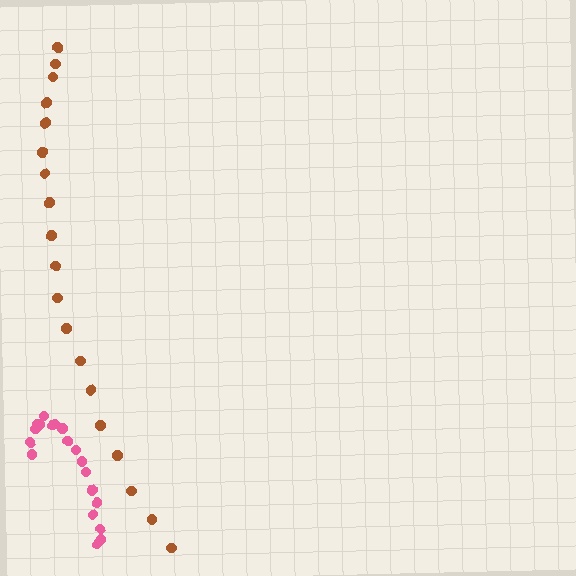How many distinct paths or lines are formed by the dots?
There are 2 distinct paths.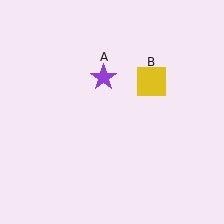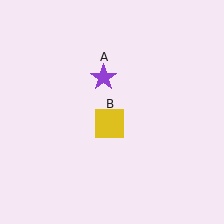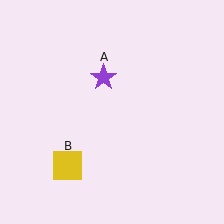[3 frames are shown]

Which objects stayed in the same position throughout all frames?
Purple star (object A) remained stationary.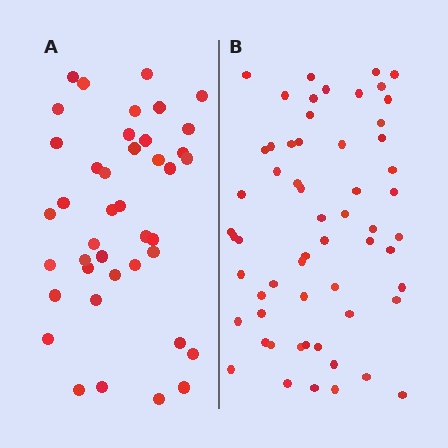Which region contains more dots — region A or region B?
Region B (the right region) has more dots.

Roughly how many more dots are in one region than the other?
Region B has approximately 20 more dots than region A.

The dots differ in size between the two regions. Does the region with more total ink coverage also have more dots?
No. Region A has more total ink coverage because its dots are larger, but region B actually contains more individual dots. Total area can be misleading — the number of items is what matters here.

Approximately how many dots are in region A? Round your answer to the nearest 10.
About 40 dots. (The exact count is 41, which rounds to 40.)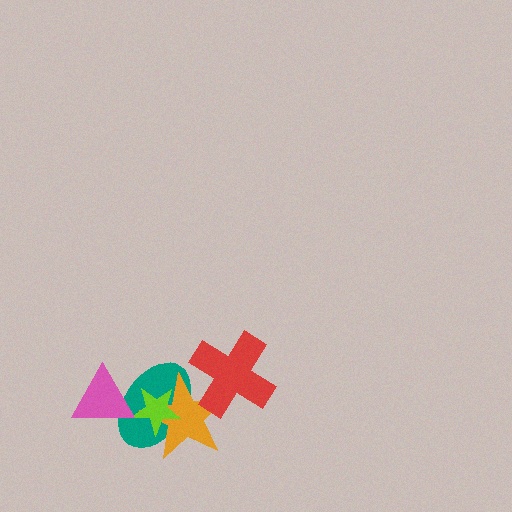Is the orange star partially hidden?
Yes, it is partially covered by another shape.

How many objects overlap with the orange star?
3 objects overlap with the orange star.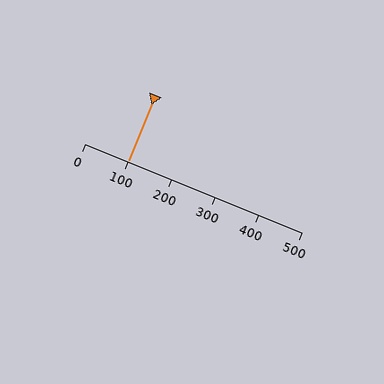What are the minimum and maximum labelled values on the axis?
The axis runs from 0 to 500.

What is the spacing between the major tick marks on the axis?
The major ticks are spaced 100 apart.